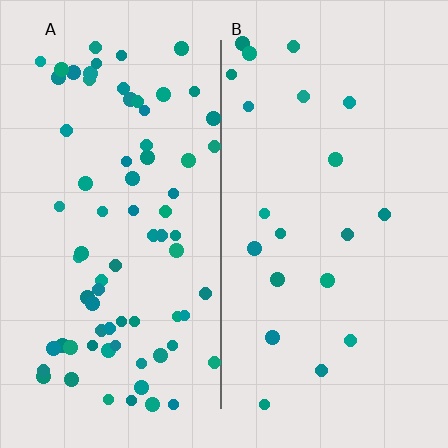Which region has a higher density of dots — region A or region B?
A (the left).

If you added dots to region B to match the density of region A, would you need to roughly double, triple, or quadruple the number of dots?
Approximately quadruple.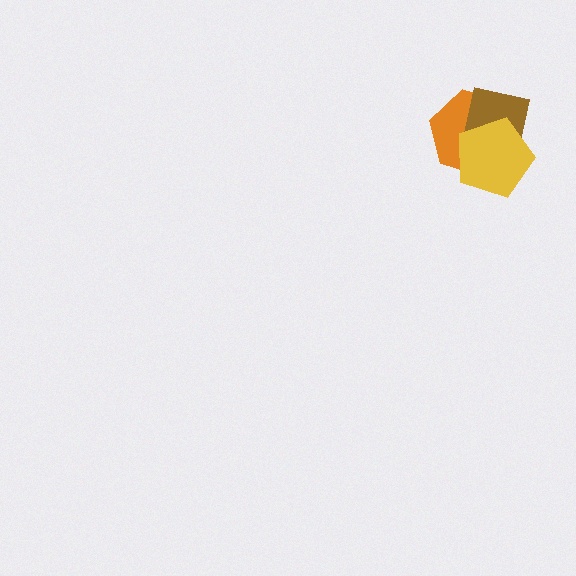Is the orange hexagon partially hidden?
Yes, it is partially covered by another shape.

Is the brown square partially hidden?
Yes, it is partially covered by another shape.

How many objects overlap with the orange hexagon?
2 objects overlap with the orange hexagon.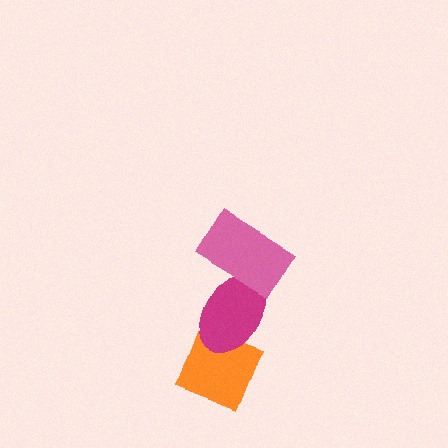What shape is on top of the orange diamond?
The magenta ellipse is on top of the orange diamond.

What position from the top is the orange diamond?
The orange diamond is 3rd from the top.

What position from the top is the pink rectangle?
The pink rectangle is 1st from the top.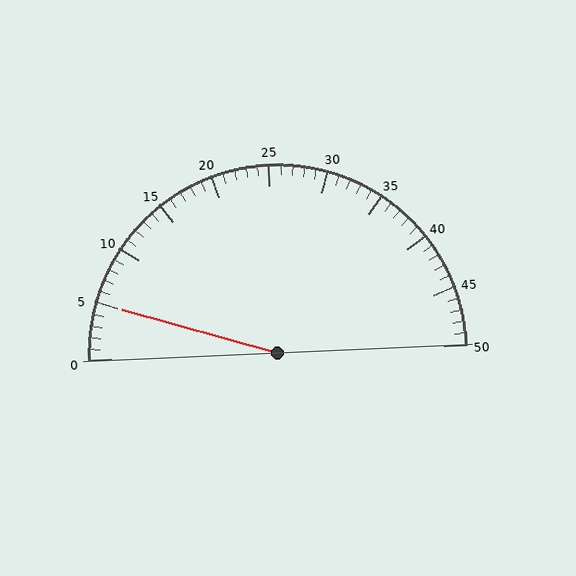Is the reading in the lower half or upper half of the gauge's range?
The reading is in the lower half of the range (0 to 50).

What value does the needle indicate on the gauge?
The needle indicates approximately 5.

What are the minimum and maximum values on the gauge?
The gauge ranges from 0 to 50.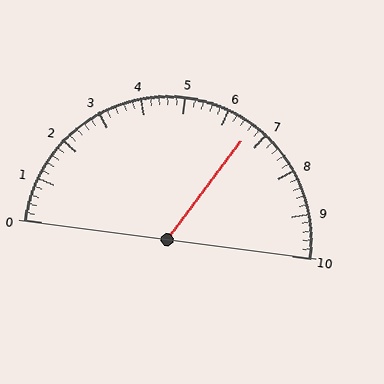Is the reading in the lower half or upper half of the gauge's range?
The reading is in the upper half of the range (0 to 10).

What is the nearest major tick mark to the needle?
The nearest major tick mark is 7.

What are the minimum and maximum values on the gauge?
The gauge ranges from 0 to 10.